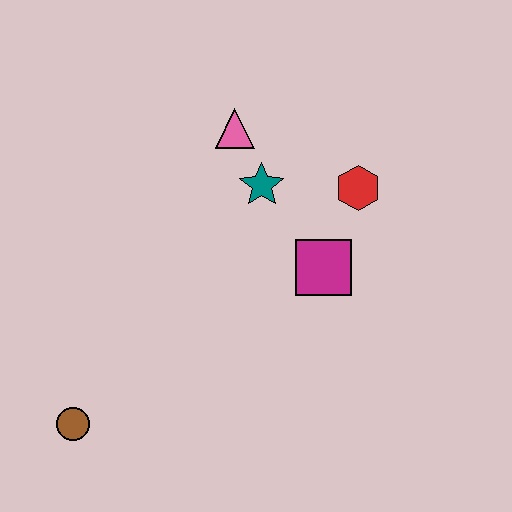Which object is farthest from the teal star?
The brown circle is farthest from the teal star.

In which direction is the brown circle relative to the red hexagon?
The brown circle is to the left of the red hexagon.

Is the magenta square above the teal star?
No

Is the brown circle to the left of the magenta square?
Yes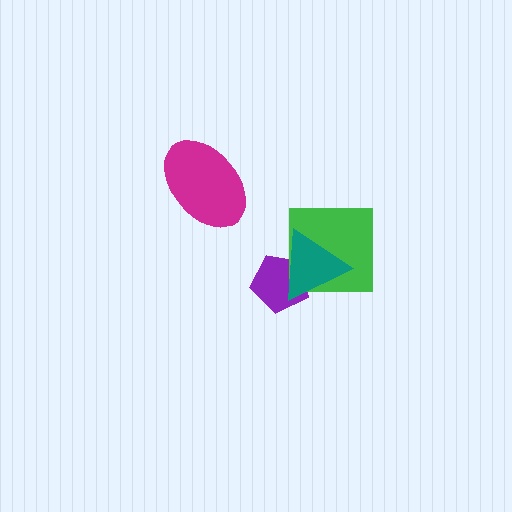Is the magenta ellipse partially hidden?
No, no other shape covers it.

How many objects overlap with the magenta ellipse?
0 objects overlap with the magenta ellipse.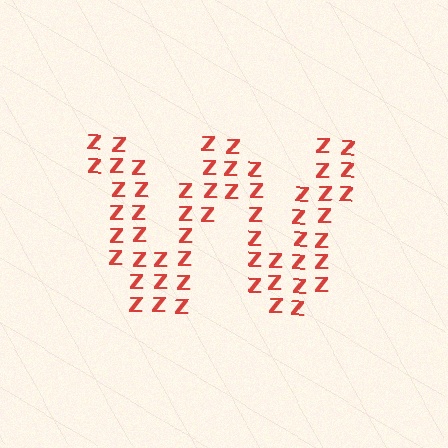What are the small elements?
The small elements are letter Z's.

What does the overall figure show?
The overall figure shows the letter W.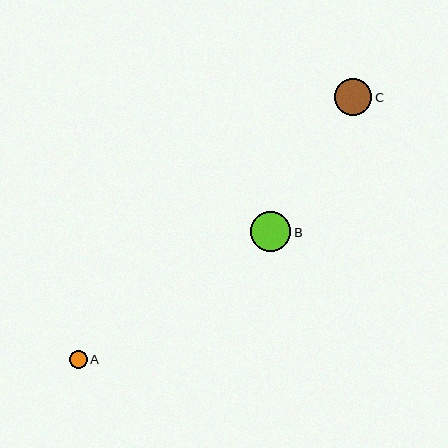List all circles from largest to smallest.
From largest to smallest: B, C, A.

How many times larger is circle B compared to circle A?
Circle B is approximately 2.2 times the size of circle A.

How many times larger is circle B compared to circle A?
Circle B is approximately 2.2 times the size of circle A.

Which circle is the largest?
Circle B is the largest with a size of approximately 40 pixels.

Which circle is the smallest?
Circle A is the smallest with a size of approximately 18 pixels.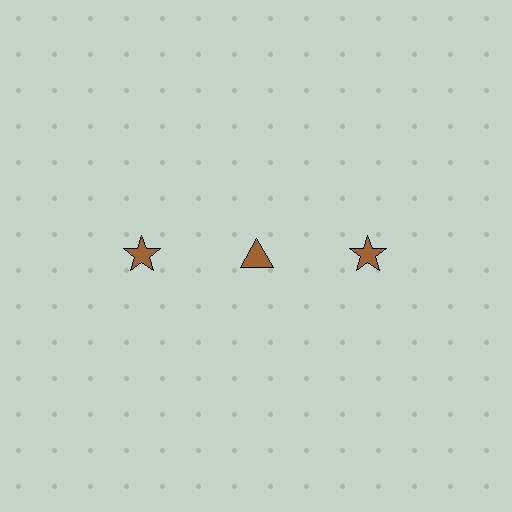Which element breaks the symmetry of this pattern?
The brown triangle in the top row, second from left column breaks the symmetry. All other shapes are brown stars.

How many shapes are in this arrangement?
There are 3 shapes arranged in a grid pattern.